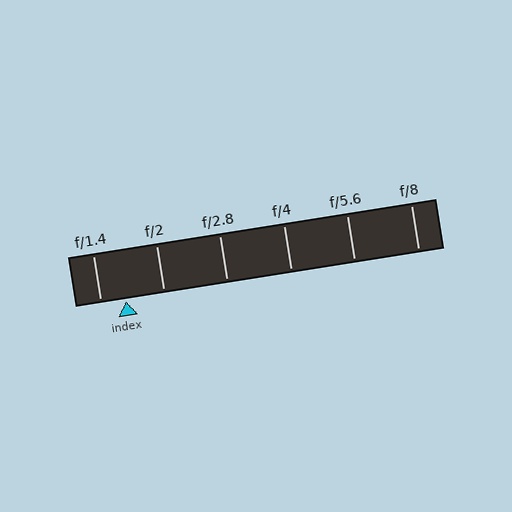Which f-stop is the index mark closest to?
The index mark is closest to f/1.4.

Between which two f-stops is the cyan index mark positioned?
The index mark is between f/1.4 and f/2.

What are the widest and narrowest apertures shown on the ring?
The widest aperture shown is f/1.4 and the narrowest is f/8.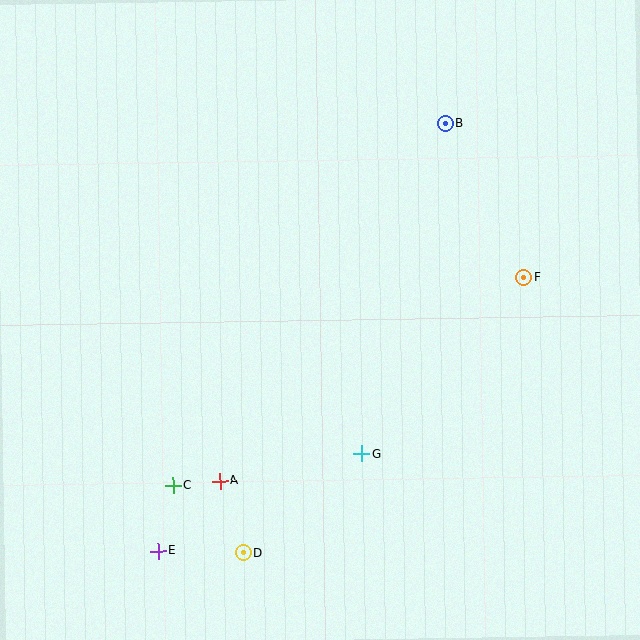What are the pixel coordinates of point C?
Point C is at (173, 486).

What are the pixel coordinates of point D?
Point D is at (243, 553).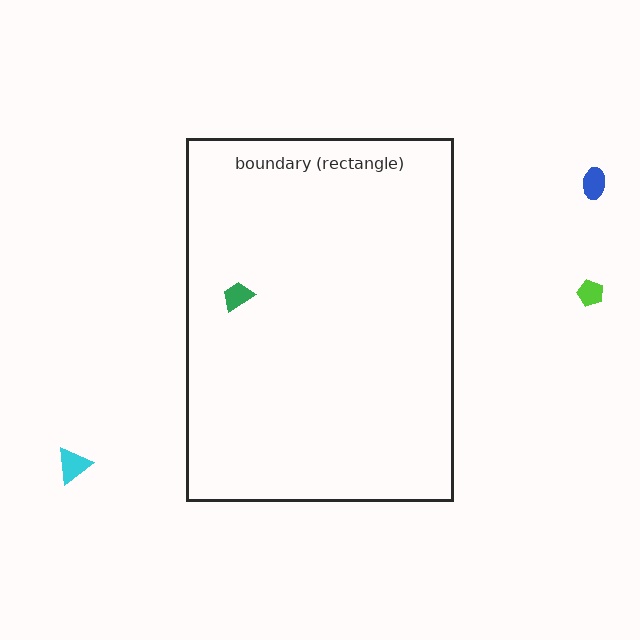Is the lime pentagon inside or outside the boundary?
Outside.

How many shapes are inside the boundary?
1 inside, 3 outside.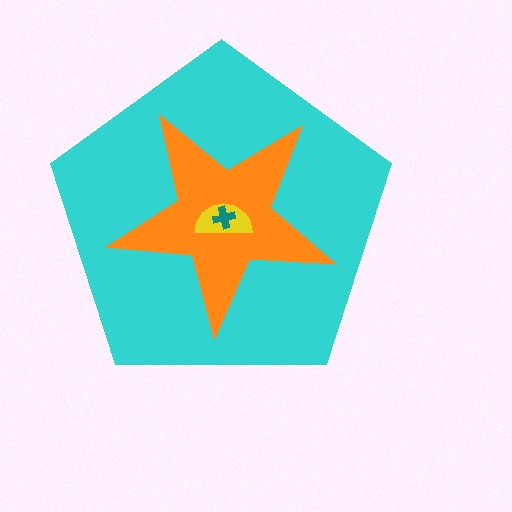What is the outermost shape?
The cyan pentagon.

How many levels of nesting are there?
4.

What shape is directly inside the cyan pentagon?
The orange star.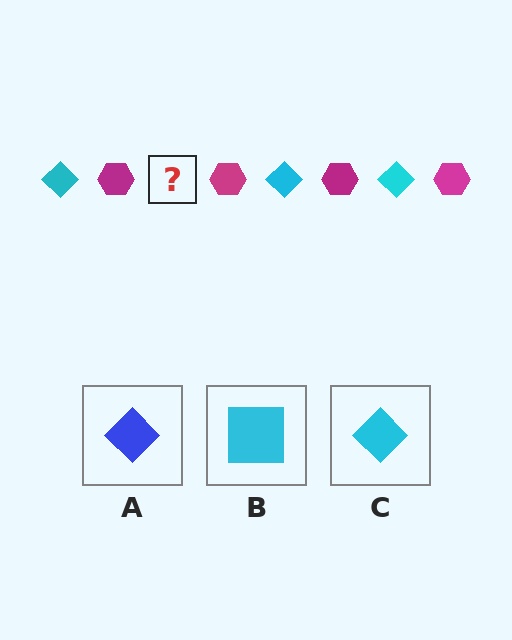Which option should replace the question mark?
Option C.